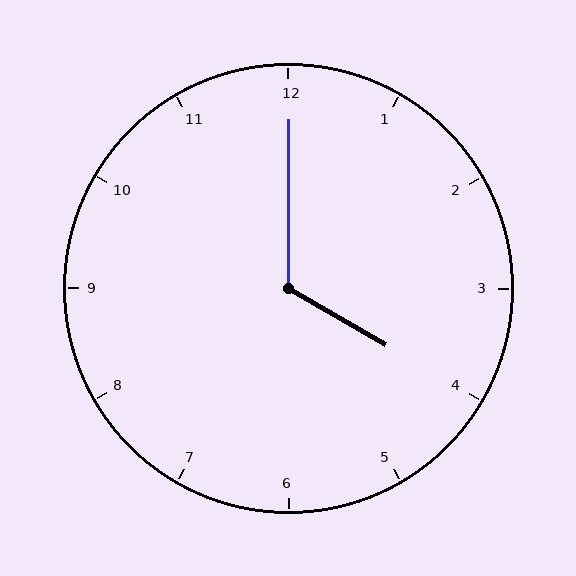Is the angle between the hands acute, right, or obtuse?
It is obtuse.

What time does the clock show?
4:00.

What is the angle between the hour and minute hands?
Approximately 120 degrees.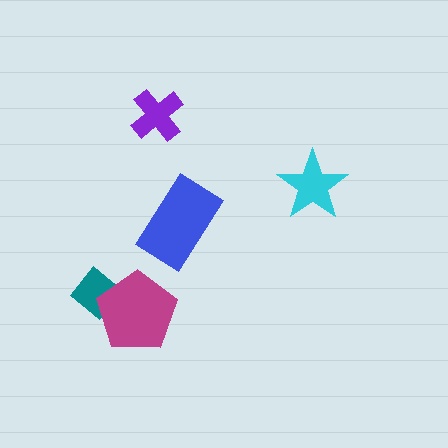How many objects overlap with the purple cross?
0 objects overlap with the purple cross.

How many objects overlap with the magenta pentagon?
1 object overlaps with the magenta pentagon.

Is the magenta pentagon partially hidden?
No, no other shape covers it.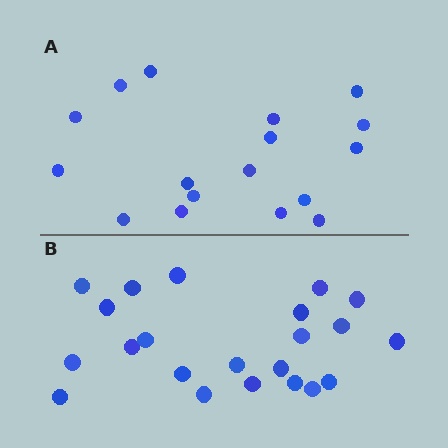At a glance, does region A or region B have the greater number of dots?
Region B (the bottom region) has more dots.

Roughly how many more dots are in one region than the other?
Region B has about 5 more dots than region A.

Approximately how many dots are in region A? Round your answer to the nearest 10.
About 20 dots. (The exact count is 17, which rounds to 20.)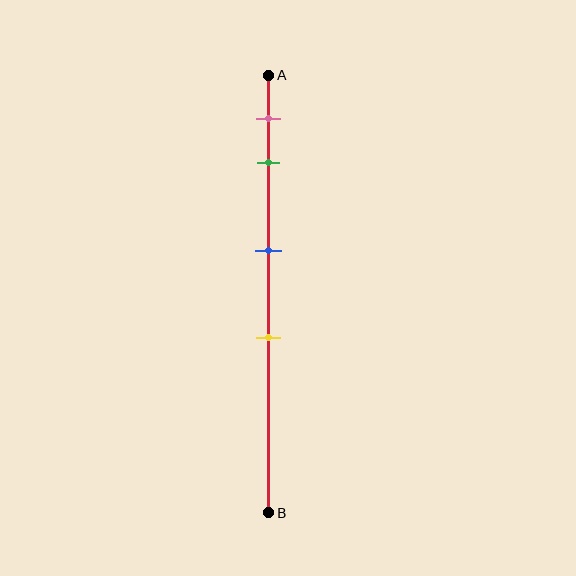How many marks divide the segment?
There are 4 marks dividing the segment.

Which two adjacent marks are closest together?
The pink and green marks are the closest adjacent pair.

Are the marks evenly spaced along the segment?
No, the marks are not evenly spaced.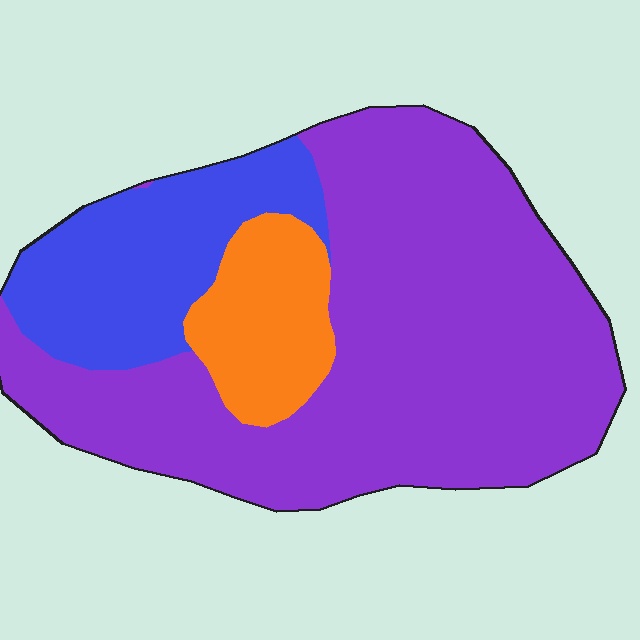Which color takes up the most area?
Purple, at roughly 65%.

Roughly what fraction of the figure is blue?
Blue covers about 20% of the figure.